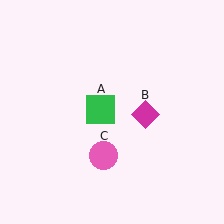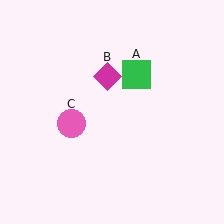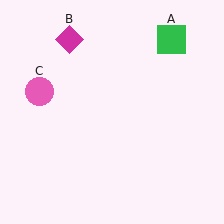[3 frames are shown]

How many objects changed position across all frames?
3 objects changed position: green square (object A), magenta diamond (object B), pink circle (object C).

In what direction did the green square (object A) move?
The green square (object A) moved up and to the right.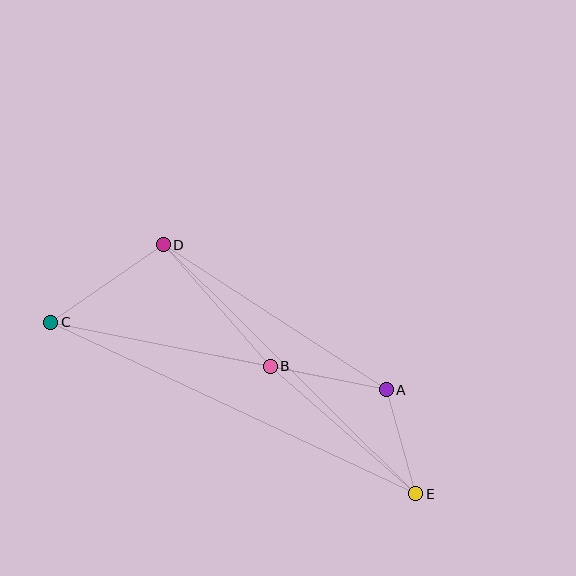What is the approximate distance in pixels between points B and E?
The distance between B and E is approximately 194 pixels.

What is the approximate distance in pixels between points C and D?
The distance between C and D is approximately 137 pixels.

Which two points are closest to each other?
Points A and E are closest to each other.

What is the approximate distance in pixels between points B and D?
The distance between B and D is approximately 162 pixels.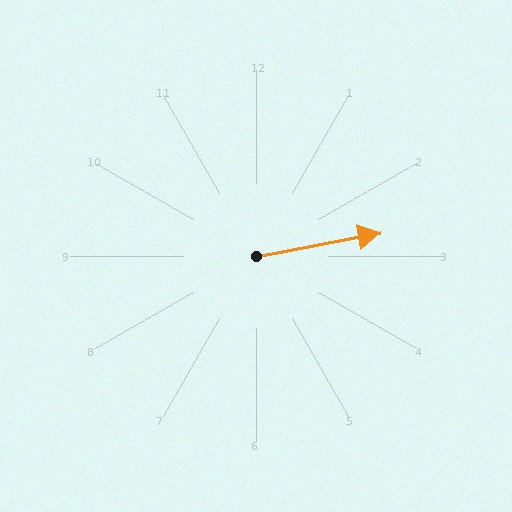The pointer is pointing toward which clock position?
Roughly 3 o'clock.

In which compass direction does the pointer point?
East.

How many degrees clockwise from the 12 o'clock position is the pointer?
Approximately 80 degrees.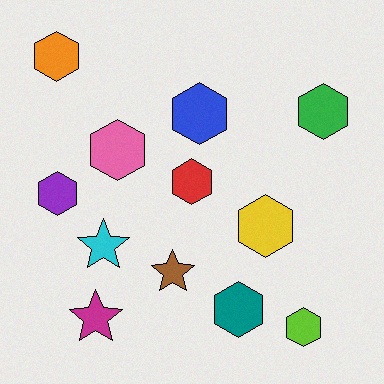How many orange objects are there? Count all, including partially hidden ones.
There is 1 orange object.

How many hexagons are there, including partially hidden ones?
There are 9 hexagons.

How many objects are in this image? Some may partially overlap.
There are 12 objects.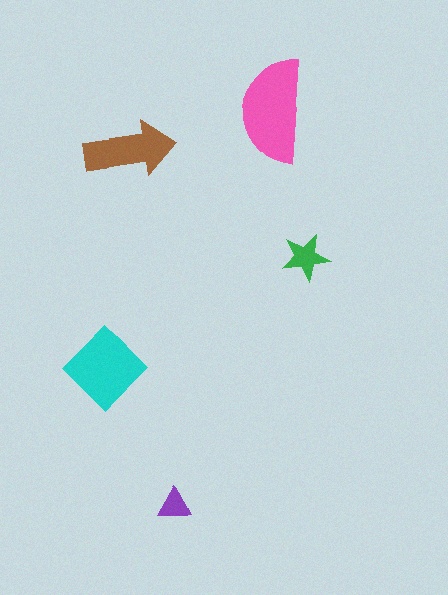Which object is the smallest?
The purple triangle.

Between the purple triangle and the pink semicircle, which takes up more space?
The pink semicircle.